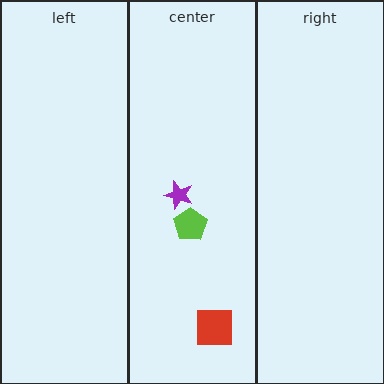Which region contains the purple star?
The center region.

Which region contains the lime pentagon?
The center region.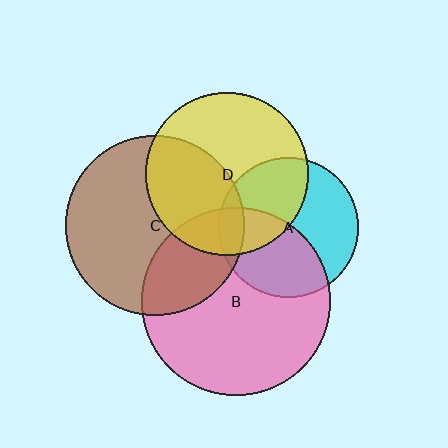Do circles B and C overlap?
Yes.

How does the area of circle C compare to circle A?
Approximately 1.7 times.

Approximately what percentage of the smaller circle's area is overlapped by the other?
Approximately 30%.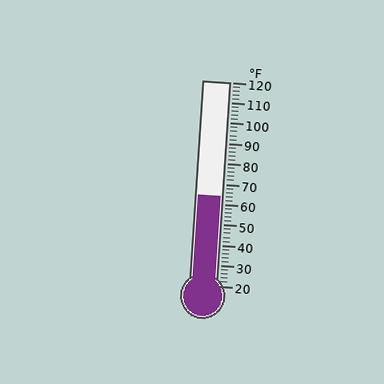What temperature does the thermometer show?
The thermometer shows approximately 64°F.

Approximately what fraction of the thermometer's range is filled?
The thermometer is filled to approximately 45% of its range.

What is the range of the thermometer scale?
The thermometer scale ranges from 20°F to 120°F.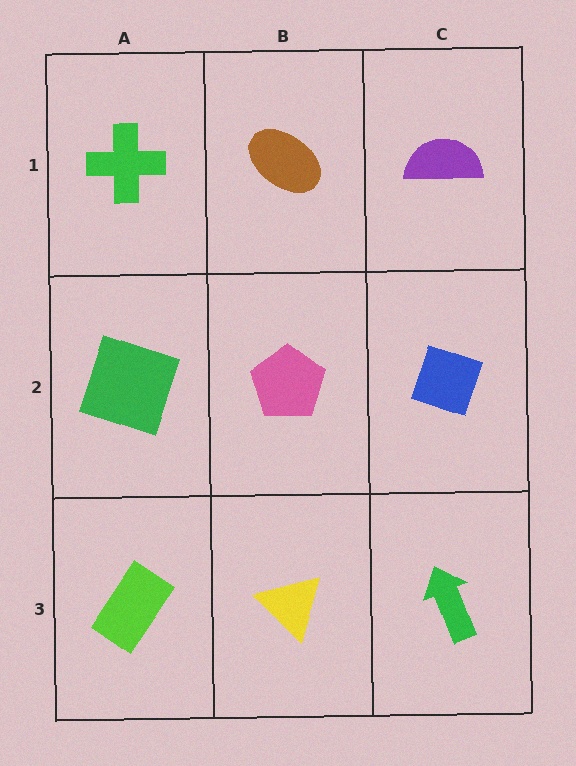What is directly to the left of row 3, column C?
A yellow triangle.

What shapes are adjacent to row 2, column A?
A green cross (row 1, column A), a lime rectangle (row 3, column A), a pink pentagon (row 2, column B).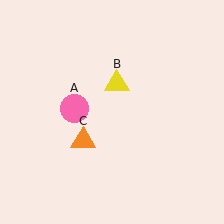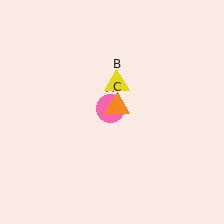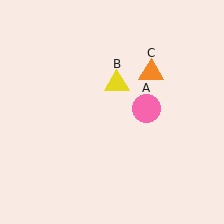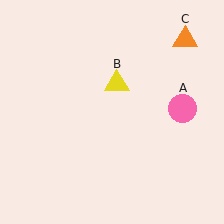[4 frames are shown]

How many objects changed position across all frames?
2 objects changed position: pink circle (object A), orange triangle (object C).